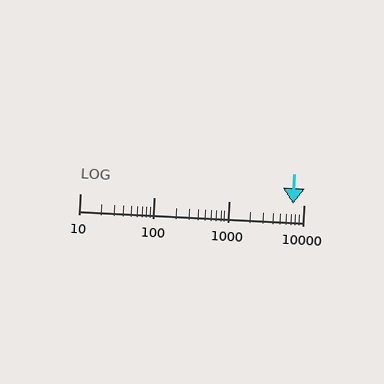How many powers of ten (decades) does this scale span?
The scale spans 3 decades, from 10 to 10000.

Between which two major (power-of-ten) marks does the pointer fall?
The pointer is between 1000 and 10000.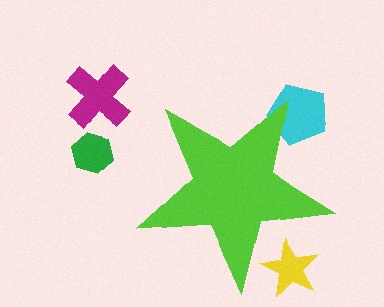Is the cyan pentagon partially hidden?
Yes, the cyan pentagon is partially hidden behind the lime star.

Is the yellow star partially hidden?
Yes, the yellow star is partially hidden behind the lime star.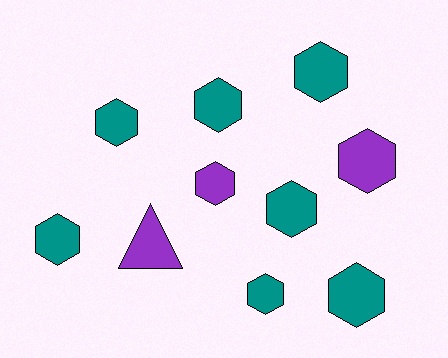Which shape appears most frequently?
Hexagon, with 9 objects.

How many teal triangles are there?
There are no teal triangles.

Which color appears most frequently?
Teal, with 7 objects.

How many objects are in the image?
There are 10 objects.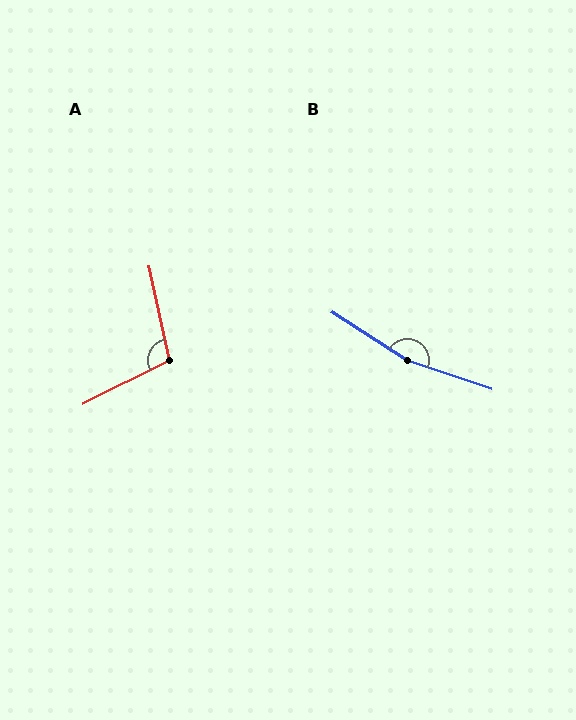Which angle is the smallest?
A, at approximately 105 degrees.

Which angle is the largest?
B, at approximately 166 degrees.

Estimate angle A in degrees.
Approximately 105 degrees.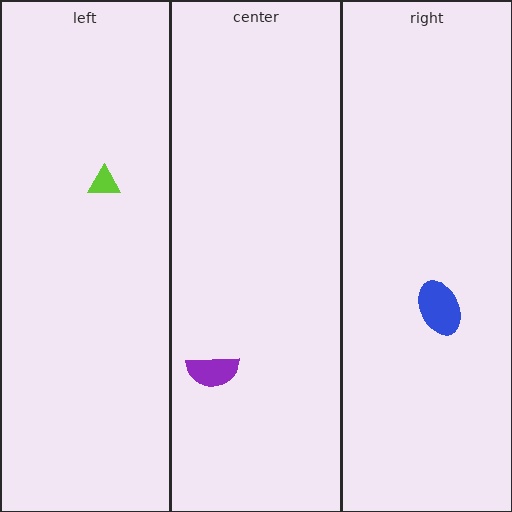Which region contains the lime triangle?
The left region.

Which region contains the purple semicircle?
The center region.